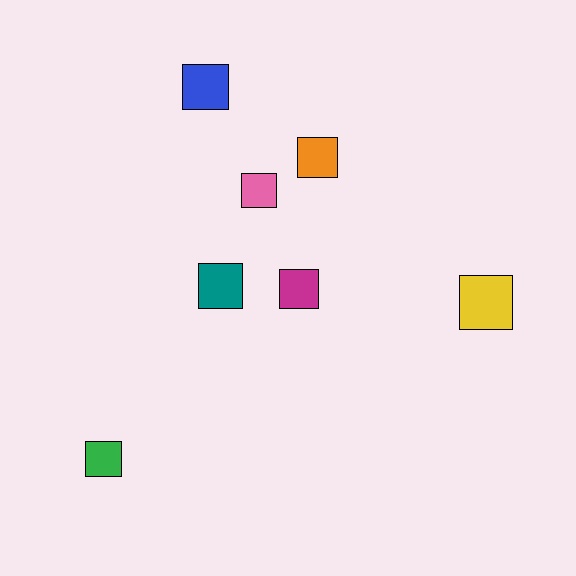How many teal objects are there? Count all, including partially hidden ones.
There is 1 teal object.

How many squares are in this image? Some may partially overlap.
There are 7 squares.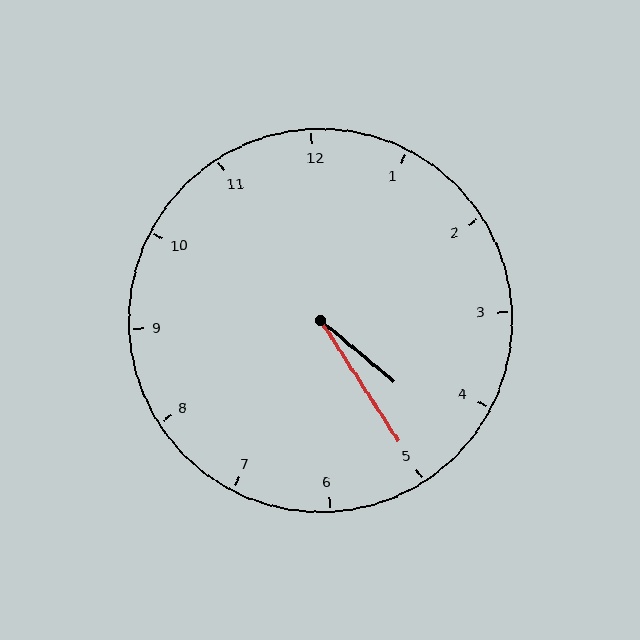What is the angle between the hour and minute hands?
Approximately 18 degrees.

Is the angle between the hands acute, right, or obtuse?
It is acute.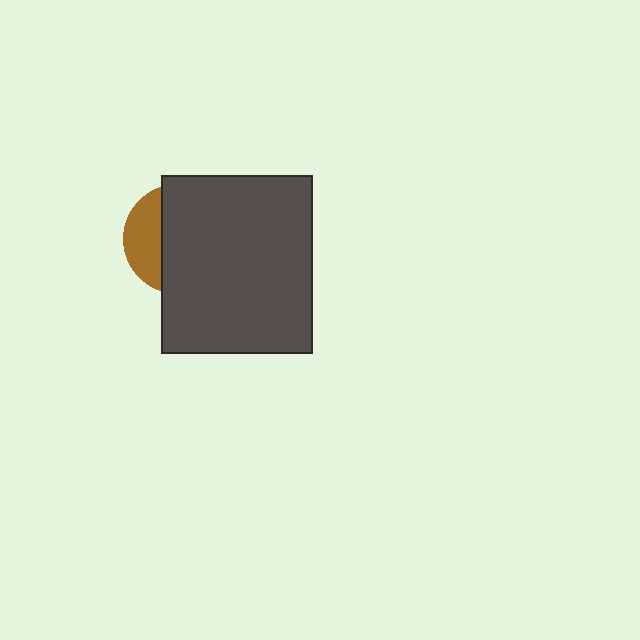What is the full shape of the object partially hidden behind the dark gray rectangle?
The partially hidden object is a brown circle.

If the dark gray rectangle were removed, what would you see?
You would see the complete brown circle.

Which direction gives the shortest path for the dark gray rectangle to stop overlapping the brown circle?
Moving right gives the shortest separation.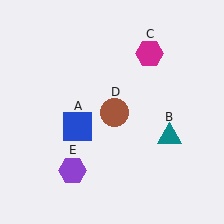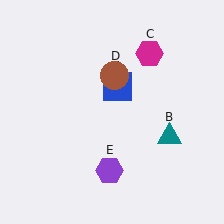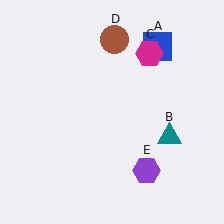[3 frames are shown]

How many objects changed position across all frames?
3 objects changed position: blue square (object A), brown circle (object D), purple hexagon (object E).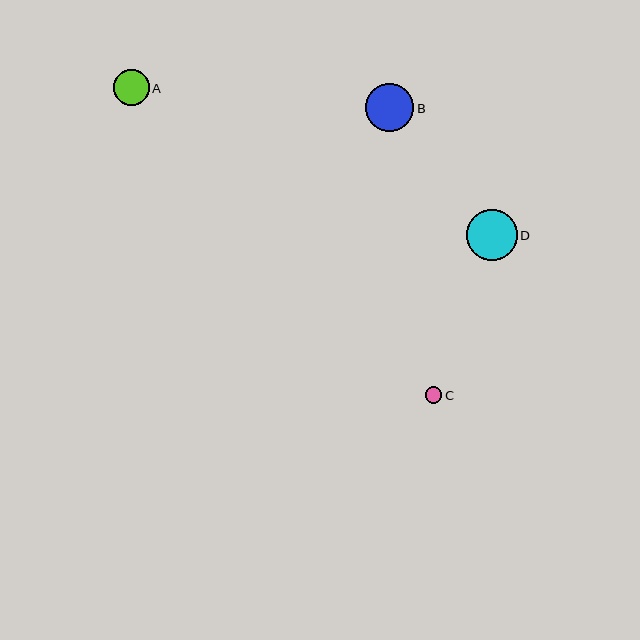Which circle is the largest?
Circle D is the largest with a size of approximately 50 pixels.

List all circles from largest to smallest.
From largest to smallest: D, B, A, C.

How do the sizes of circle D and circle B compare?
Circle D and circle B are approximately the same size.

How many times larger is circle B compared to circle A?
Circle B is approximately 1.4 times the size of circle A.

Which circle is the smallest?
Circle C is the smallest with a size of approximately 17 pixels.